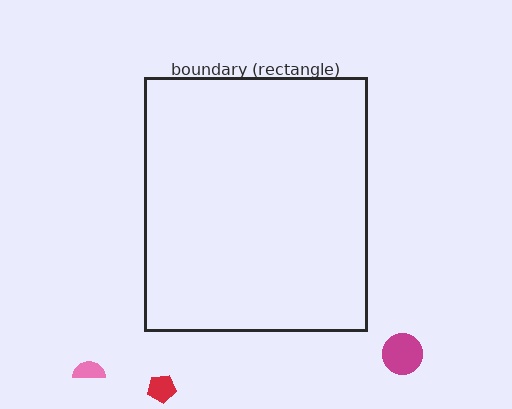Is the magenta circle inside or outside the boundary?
Outside.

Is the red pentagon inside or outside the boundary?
Outside.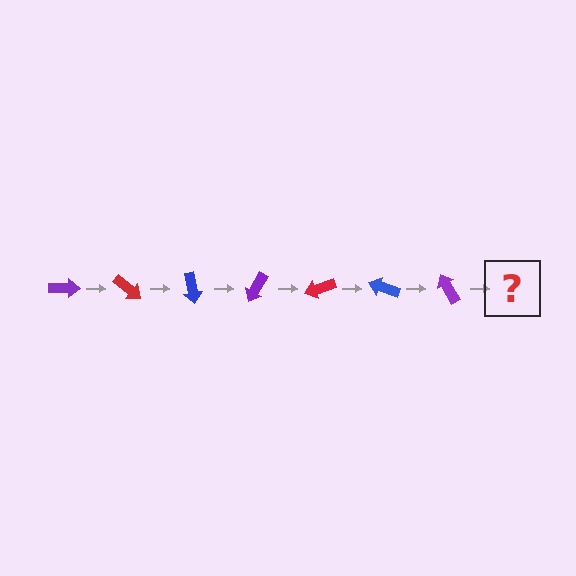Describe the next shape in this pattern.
It should be a red arrow, rotated 280 degrees from the start.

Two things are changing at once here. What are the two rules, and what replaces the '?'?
The two rules are that it rotates 40 degrees each step and the color cycles through purple, red, and blue. The '?' should be a red arrow, rotated 280 degrees from the start.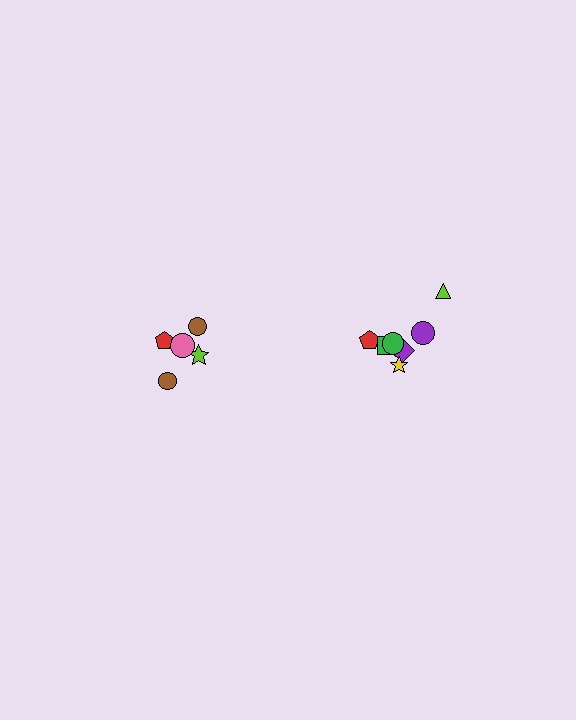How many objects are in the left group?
There are 5 objects.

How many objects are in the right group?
There are 7 objects.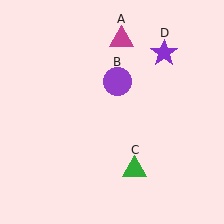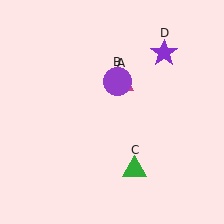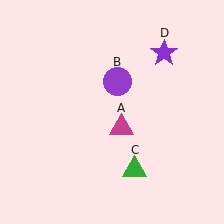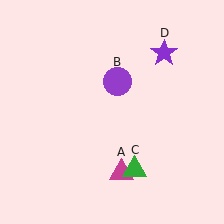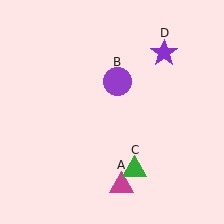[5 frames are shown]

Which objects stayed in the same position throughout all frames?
Purple circle (object B) and green triangle (object C) and purple star (object D) remained stationary.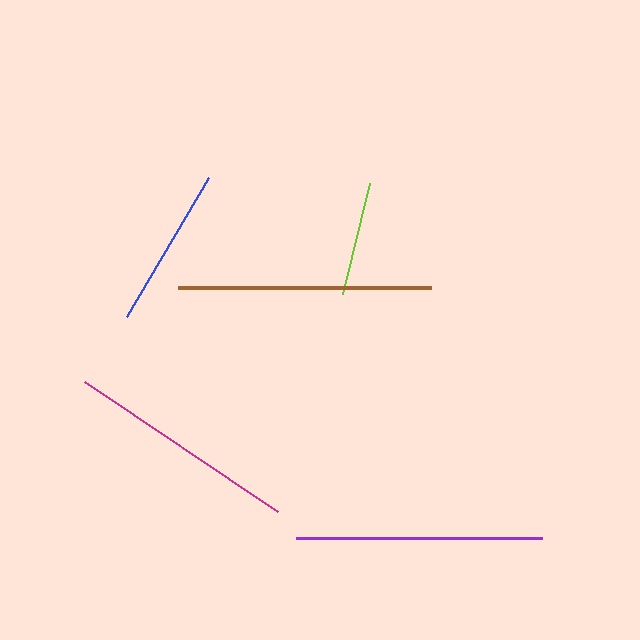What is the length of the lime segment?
The lime segment is approximately 114 pixels long.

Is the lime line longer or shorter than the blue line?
The blue line is longer than the lime line.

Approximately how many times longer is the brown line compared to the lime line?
The brown line is approximately 2.2 times the length of the lime line.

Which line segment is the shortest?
The lime line is the shortest at approximately 114 pixels.